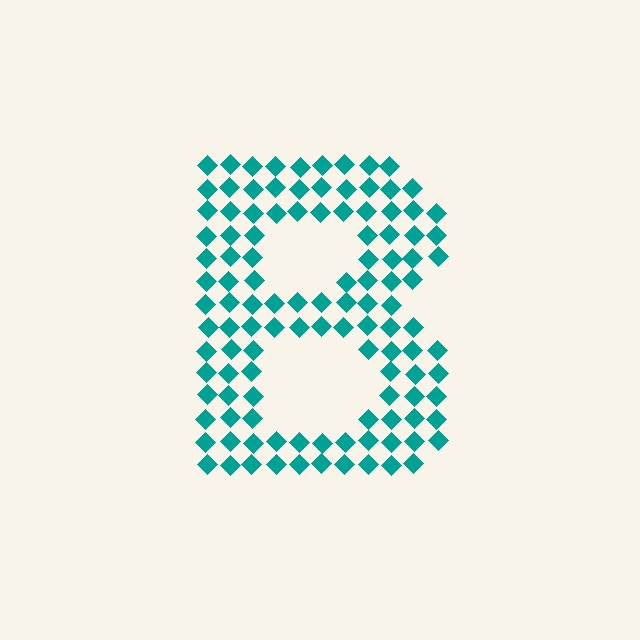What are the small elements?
The small elements are diamonds.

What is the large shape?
The large shape is the letter B.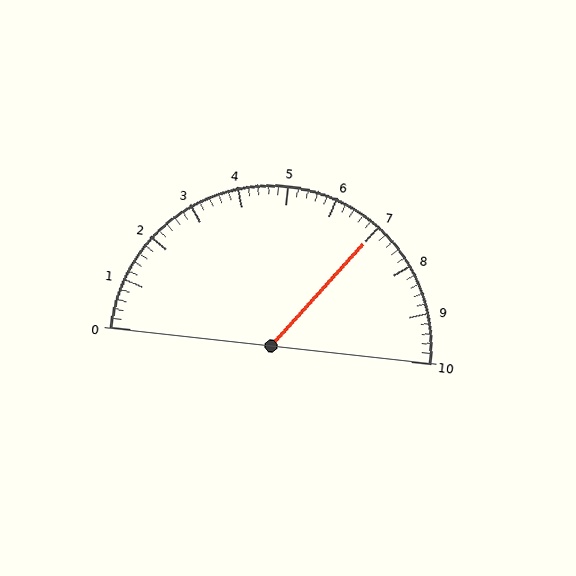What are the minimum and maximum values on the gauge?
The gauge ranges from 0 to 10.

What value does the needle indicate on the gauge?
The needle indicates approximately 7.0.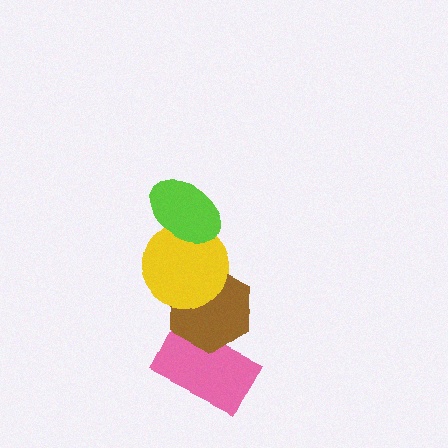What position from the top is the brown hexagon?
The brown hexagon is 3rd from the top.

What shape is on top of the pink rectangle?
The brown hexagon is on top of the pink rectangle.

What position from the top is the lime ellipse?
The lime ellipse is 1st from the top.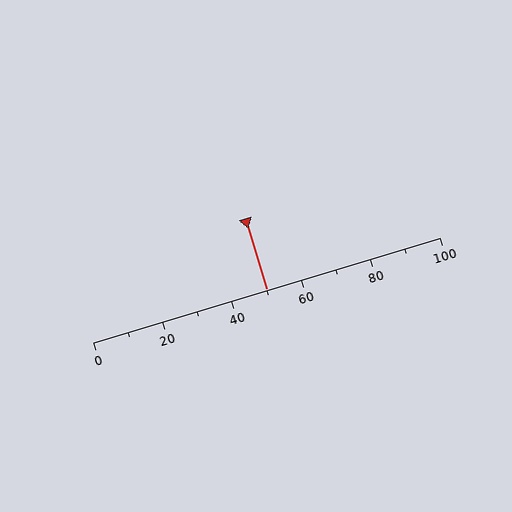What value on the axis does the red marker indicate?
The marker indicates approximately 50.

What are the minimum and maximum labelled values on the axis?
The axis runs from 0 to 100.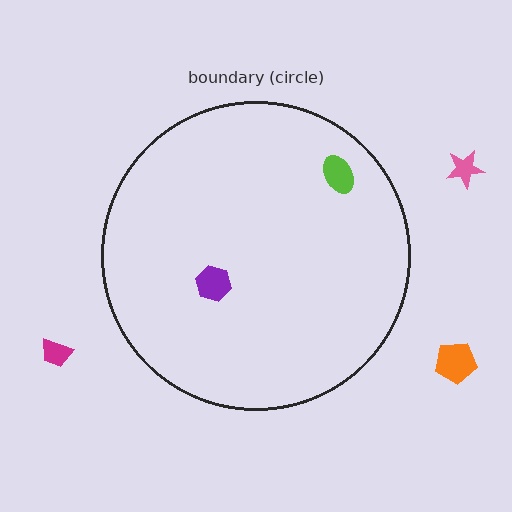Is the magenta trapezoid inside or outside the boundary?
Outside.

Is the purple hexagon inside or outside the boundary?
Inside.